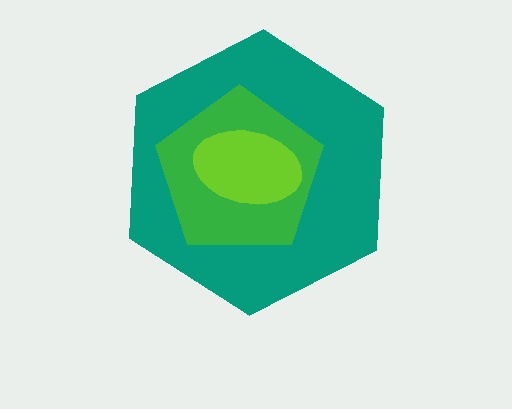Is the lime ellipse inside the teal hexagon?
Yes.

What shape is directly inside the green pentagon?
The lime ellipse.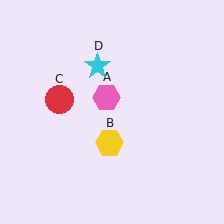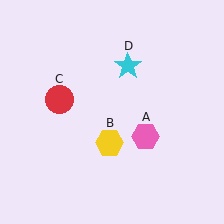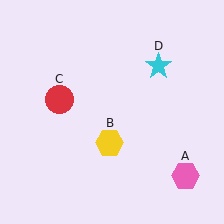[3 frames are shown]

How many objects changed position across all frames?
2 objects changed position: pink hexagon (object A), cyan star (object D).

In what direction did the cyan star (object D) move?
The cyan star (object D) moved right.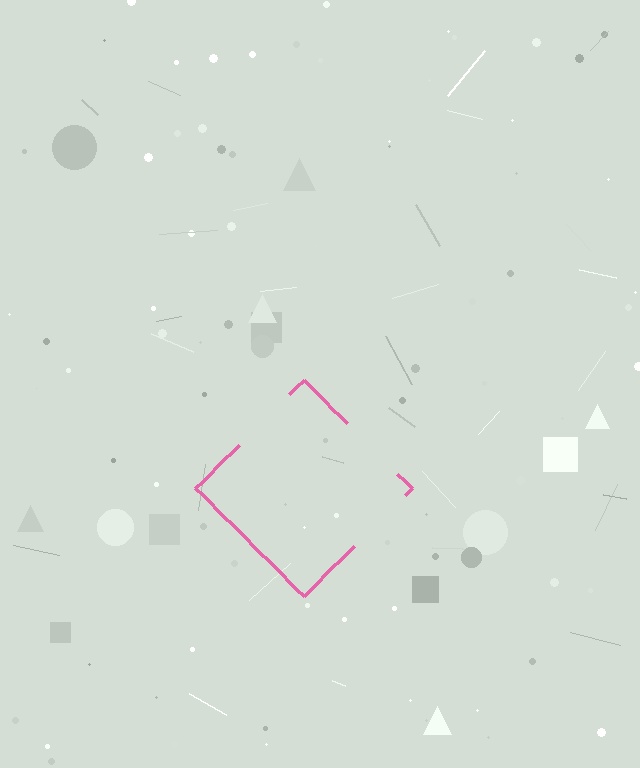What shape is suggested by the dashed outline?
The dashed outline suggests a diamond.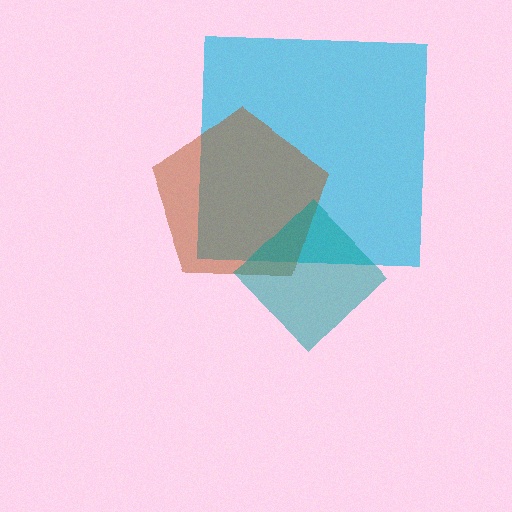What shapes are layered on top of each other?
The layered shapes are: a cyan square, a brown pentagon, a teal diamond.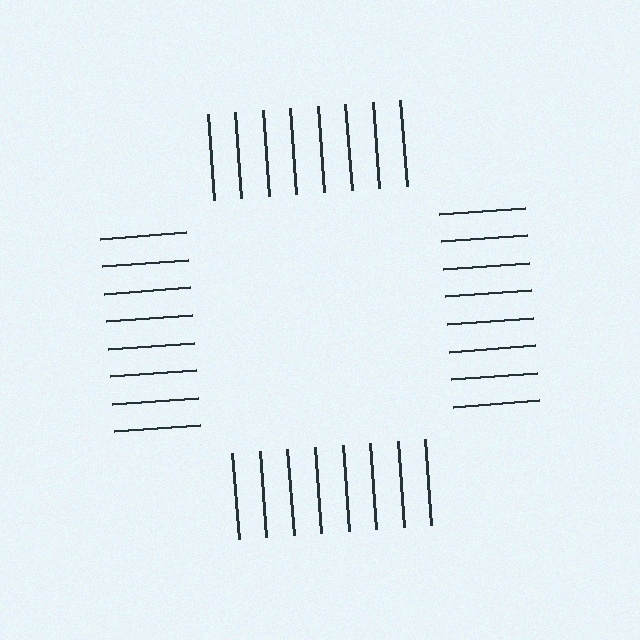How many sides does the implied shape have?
4 sides — the line-ends trace a square.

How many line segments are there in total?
32 — 8 along each of the 4 edges.